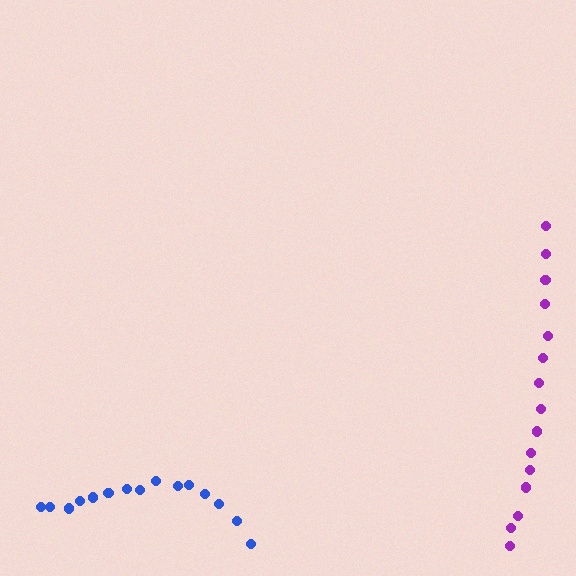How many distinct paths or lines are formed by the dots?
There are 2 distinct paths.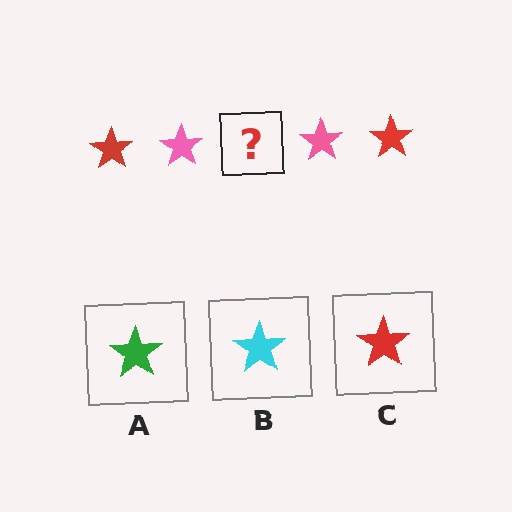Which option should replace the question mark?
Option C.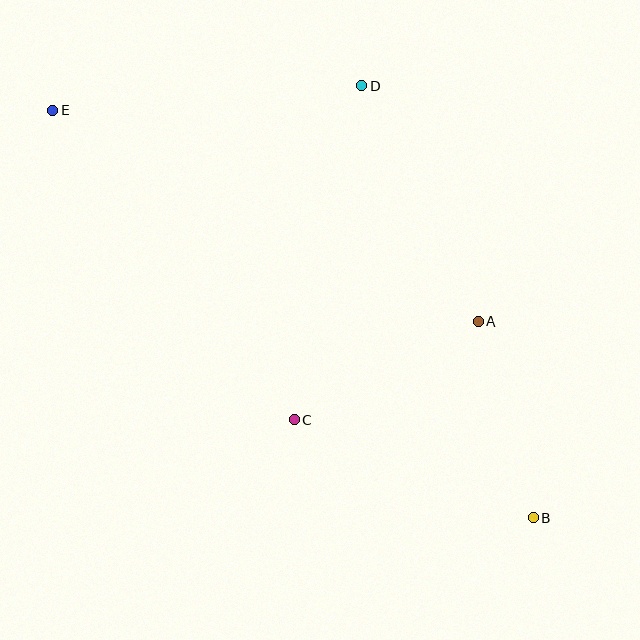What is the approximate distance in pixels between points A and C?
The distance between A and C is approximately 209 pixels.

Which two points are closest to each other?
Points A and B are closest to each other.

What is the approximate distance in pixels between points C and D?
The distance between C and D is approximately 341 pixels.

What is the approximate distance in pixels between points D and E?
The distance between D and E is approximately 311 pixels.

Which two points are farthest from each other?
Points B and E are farthest from each other.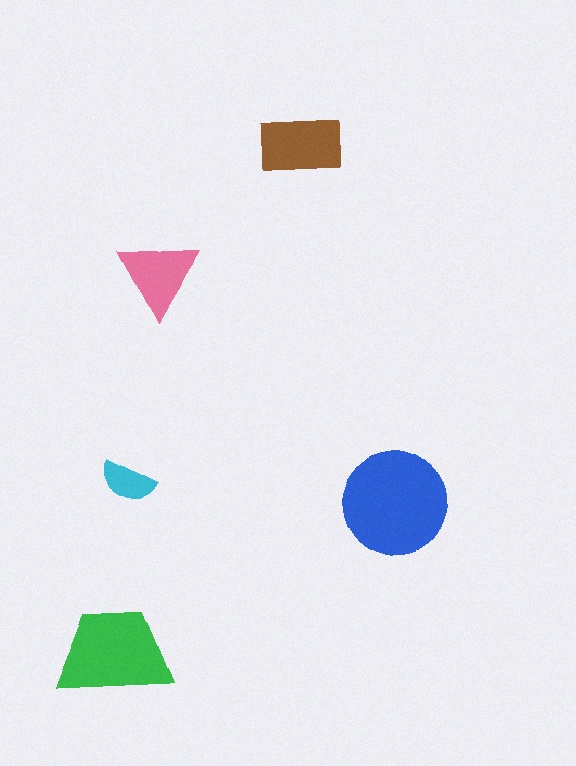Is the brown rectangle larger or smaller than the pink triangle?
Larger.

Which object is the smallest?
The cyan semicircle.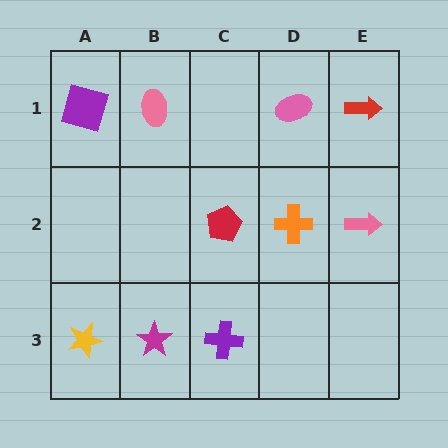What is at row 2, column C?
A red pentagon.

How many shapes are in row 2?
3 shapes.